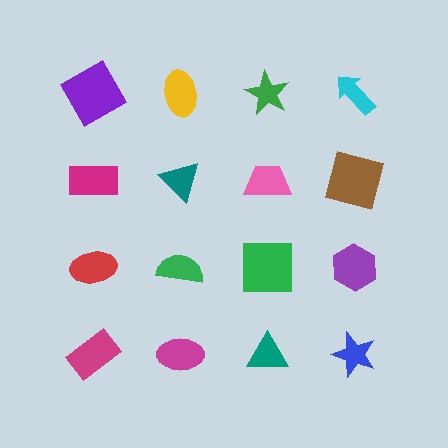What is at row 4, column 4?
A blue star.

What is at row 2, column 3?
A pink trapezoid.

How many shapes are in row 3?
4 shapes.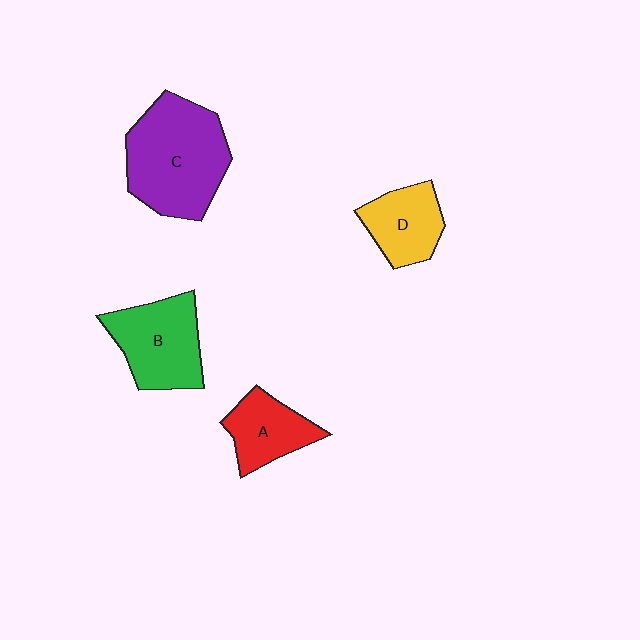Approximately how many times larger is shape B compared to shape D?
Approximately 1.4 times.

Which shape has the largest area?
Shape C (purple).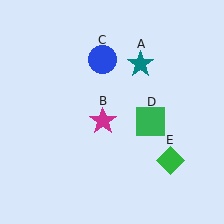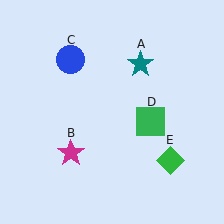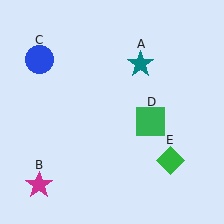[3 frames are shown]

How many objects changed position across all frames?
2 objects changed position: magenta star (object B), blue circle (object C).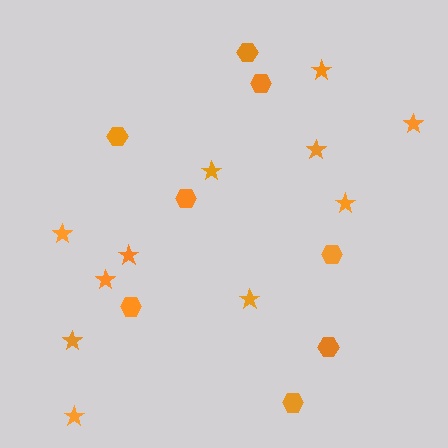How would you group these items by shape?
There are 2 groups: one group of hexagons (8) and one group of stars (11).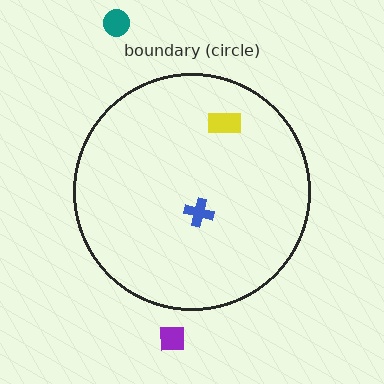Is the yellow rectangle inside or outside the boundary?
Inside.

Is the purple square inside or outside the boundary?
Outside.